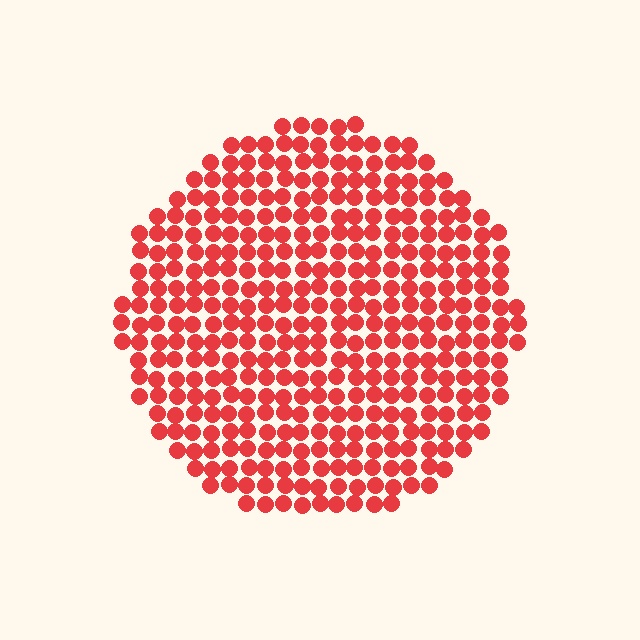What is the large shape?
The large shape is a circle.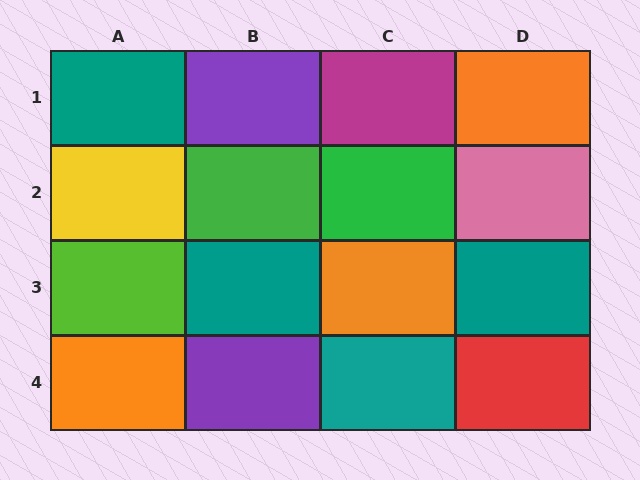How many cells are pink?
1 cell is pink.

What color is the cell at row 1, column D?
Orange.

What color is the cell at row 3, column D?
Teal.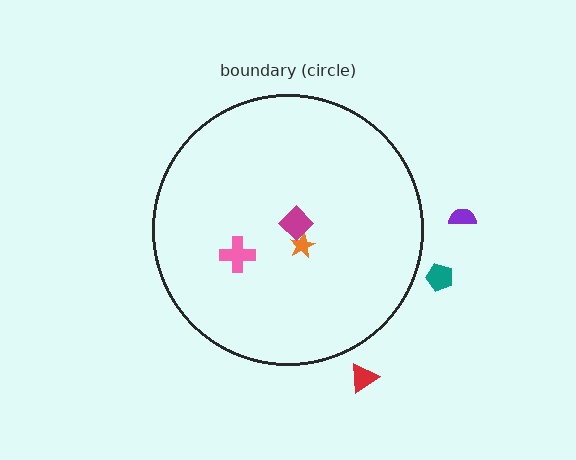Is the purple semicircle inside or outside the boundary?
Outside.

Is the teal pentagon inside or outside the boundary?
Outside.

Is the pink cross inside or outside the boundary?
Inside.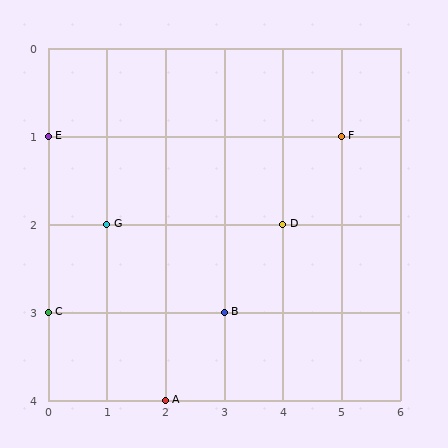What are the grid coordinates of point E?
Point E is at grid coordinates (0, 1).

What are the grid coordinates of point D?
Point D is at grid coordinates (4, 2).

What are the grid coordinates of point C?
Point C is at grid coordinates (0, 3).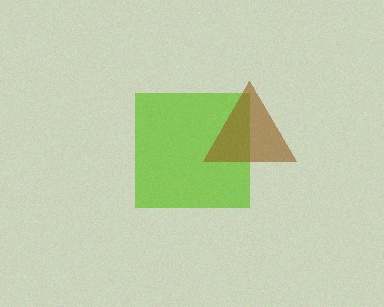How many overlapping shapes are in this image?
There are 2 overlapping shapes in the image.